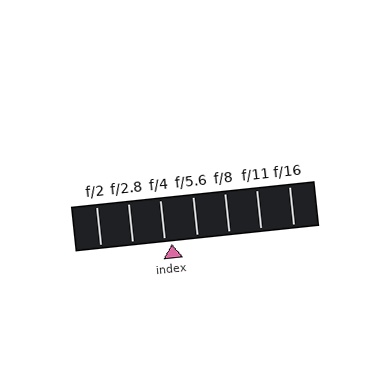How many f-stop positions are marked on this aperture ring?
There are 7 f-stop positions marked.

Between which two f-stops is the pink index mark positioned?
The index mark is between f/4 and f/5.6.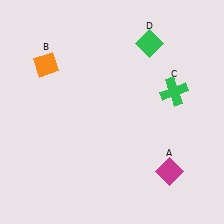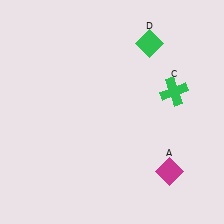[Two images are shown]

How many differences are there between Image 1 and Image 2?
There is 1 difference between the two images.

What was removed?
The orange diamond (B) was removed in Image 2.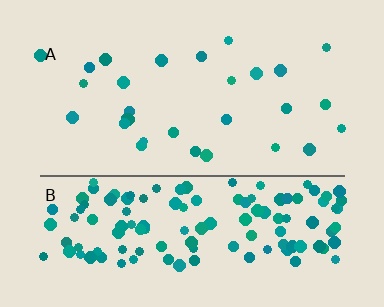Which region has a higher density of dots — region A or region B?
B (the bottom).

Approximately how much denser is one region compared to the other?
Approximately 4.7× — region B over region A.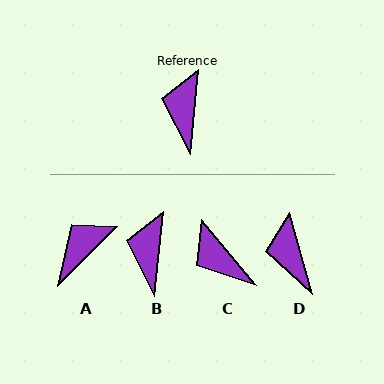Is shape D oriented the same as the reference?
No, it is off by about 21 degrees.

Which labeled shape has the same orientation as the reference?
B.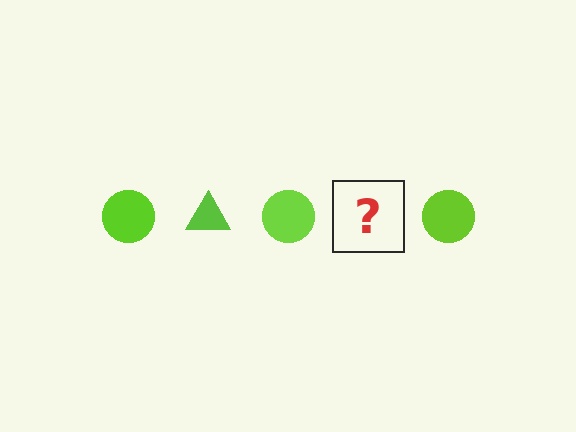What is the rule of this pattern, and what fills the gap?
The rule is that the pattern cycles through circle, triangle shapes in lime. The gap should be filled with a lime triangle.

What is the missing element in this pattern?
The missing element is a lime triangle.